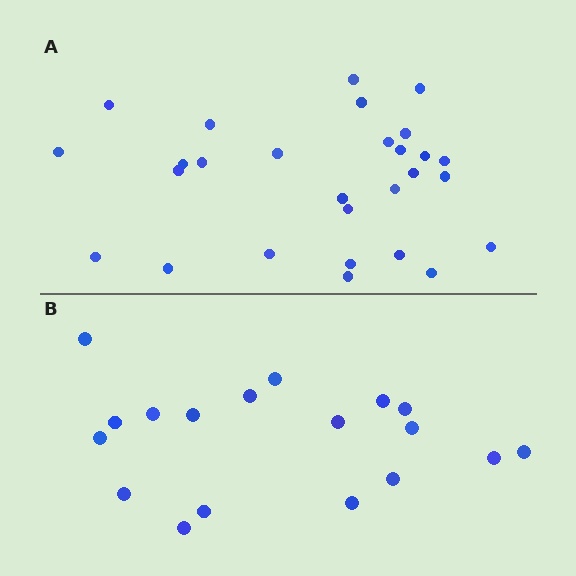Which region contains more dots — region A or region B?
Region A (the top region) has more dots.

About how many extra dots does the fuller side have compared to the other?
Region A has roughly 10 or so more dots than region B.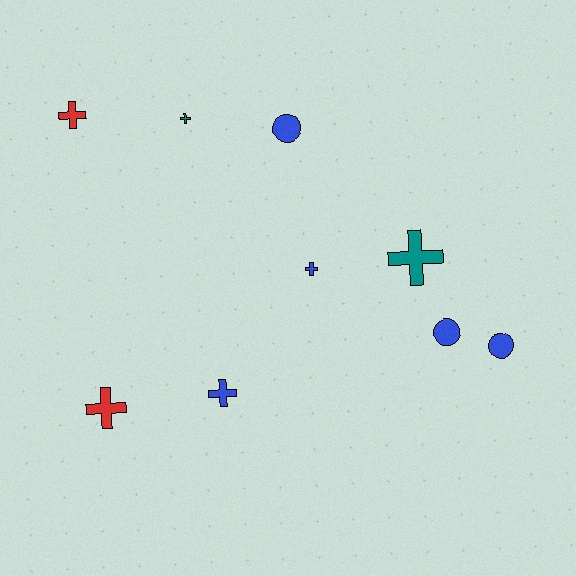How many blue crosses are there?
There are 2 blue crosses.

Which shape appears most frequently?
Cross, with 6 objects.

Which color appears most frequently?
Blue, with 5 objects.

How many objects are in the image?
There are 9 objects.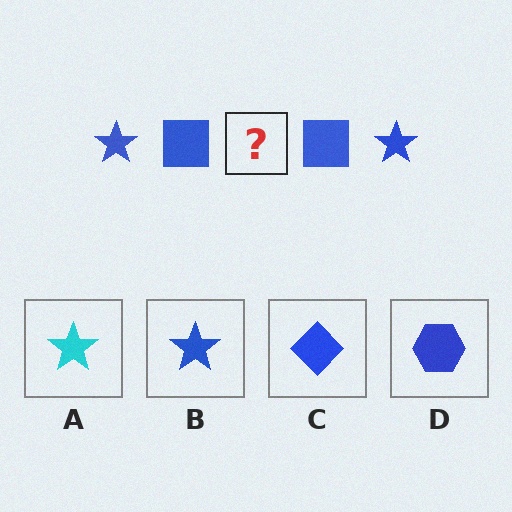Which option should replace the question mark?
Option B.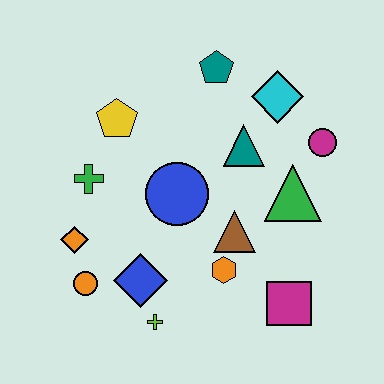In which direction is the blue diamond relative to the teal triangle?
The blue diamond is below the teal triangle.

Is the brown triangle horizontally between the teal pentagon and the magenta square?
Yes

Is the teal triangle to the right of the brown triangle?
Yes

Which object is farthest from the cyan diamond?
The orange circle is farthest from the cyan diamond.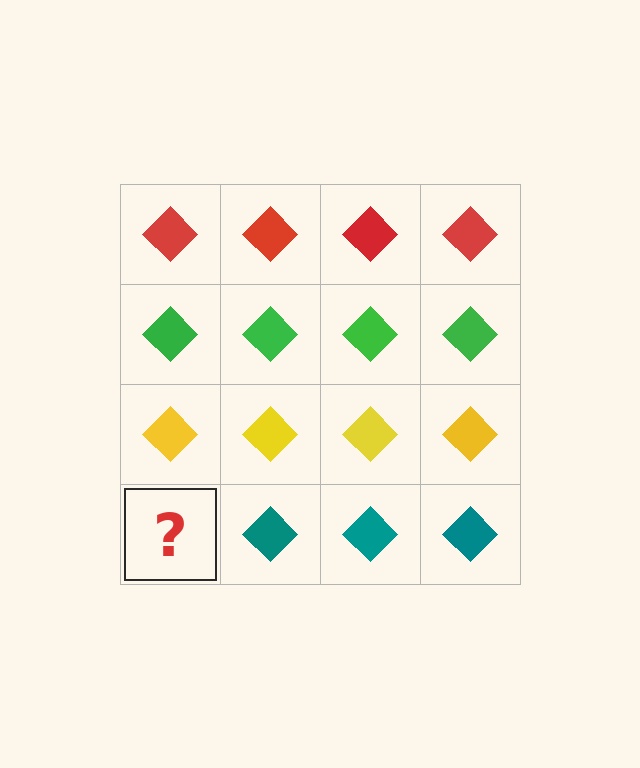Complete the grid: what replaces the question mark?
The question mark should be replaced with a teal diamond.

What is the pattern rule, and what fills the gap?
The rule is that each row has a consistent color. The gap should be filled with a teal diamond.